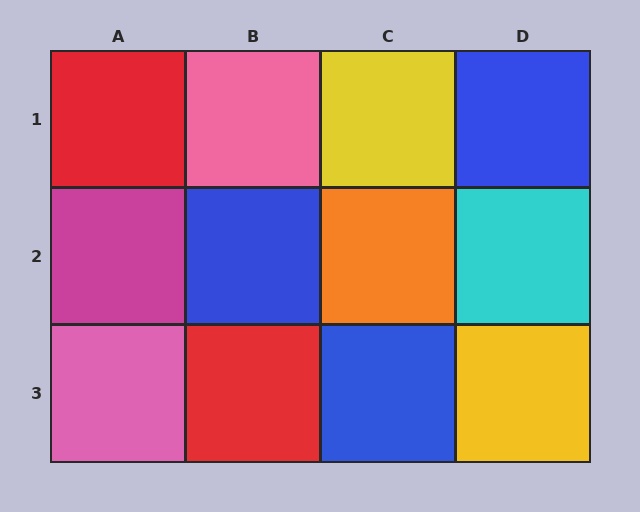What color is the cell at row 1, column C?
Yellow.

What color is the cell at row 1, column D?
Blue.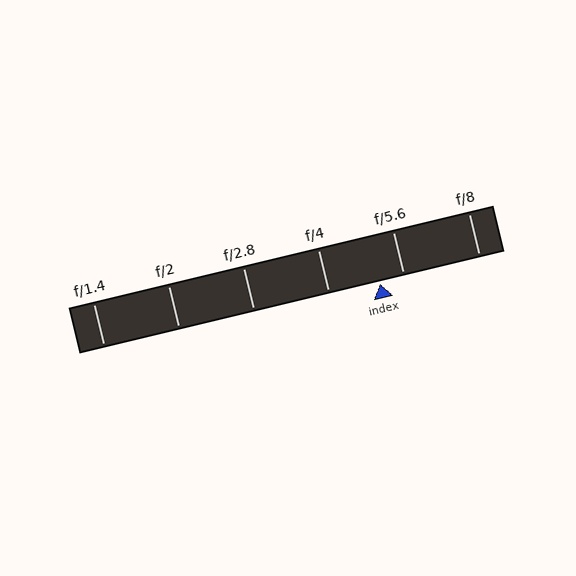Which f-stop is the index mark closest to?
The index mark is closest to f/5.6.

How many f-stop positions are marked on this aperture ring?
There are 6 f-stop positions marked.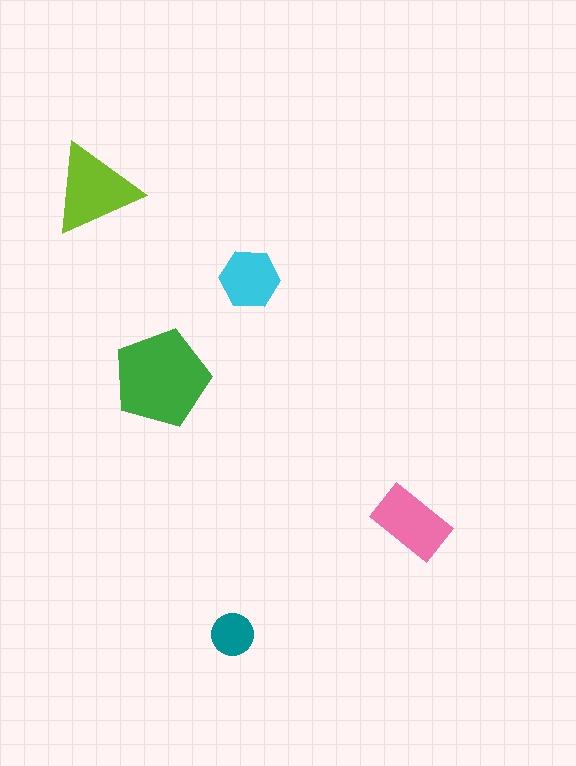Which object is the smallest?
The teal circle.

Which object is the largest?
The green pentagon.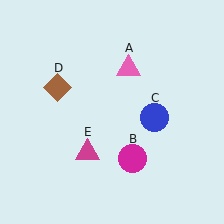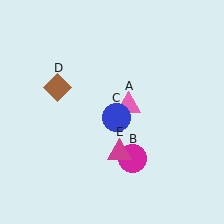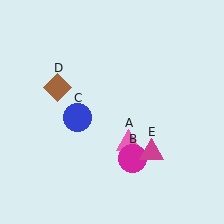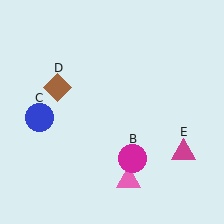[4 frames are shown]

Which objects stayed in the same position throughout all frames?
Magenta circle (object B) and brown diamond (object D) remained stationary.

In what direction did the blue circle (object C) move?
The blue circle (object C) moved left.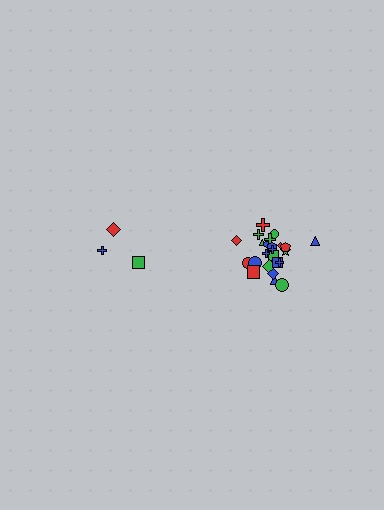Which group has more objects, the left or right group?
The right group.